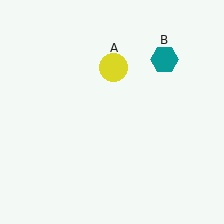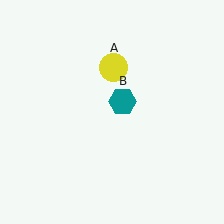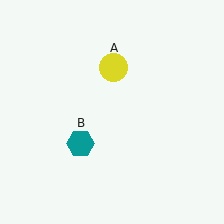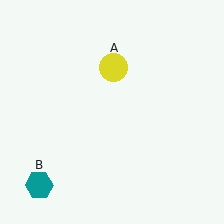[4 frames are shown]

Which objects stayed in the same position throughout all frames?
Yellow circle (object A) remained stationary.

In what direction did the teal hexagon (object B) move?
The teal hexagon (object B) moved down and to the left.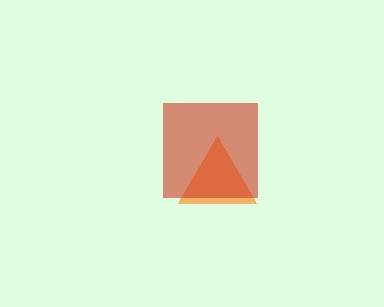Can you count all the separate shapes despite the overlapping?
Yes, there are 2 separate shapes.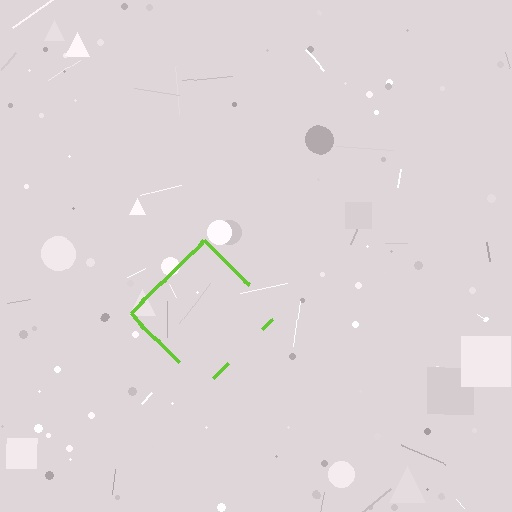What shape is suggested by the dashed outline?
The dashed outline suggests a diamond.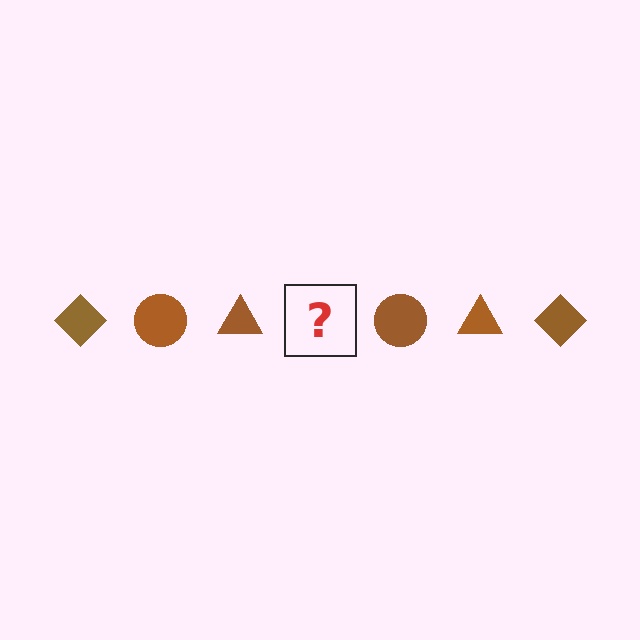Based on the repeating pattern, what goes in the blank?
The blank should be a brown diamond.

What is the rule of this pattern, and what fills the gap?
The rule is that the pattern cycles through diamond, circle, triangle shapes in brown. The gap should be filled with a brown diamond.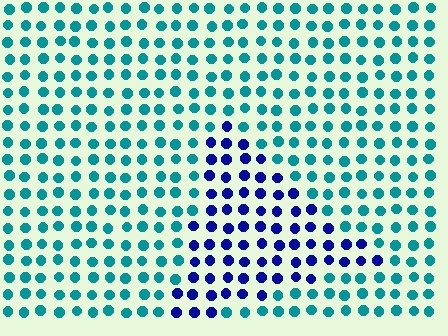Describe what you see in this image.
The image is filled with small teal elements in a uniform arrangement. A triangle-shaped region is visible where the elements are tinted to a slightly different hue, forming a subtle color boundary.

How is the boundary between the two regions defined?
The boundary is defined purely by a slight shift in hue (about 56 degrees). Spacing, size, and orientation are identical on both sides.